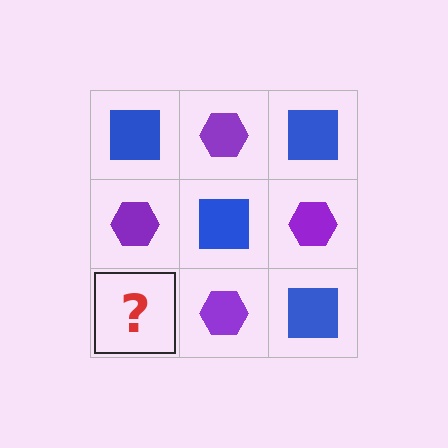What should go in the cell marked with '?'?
The missing cell should contain a blue square.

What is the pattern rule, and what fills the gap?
The rule is that it alternates blue square and purple hexagon in a checkerboard pattern. The gap should be filled with a blue square.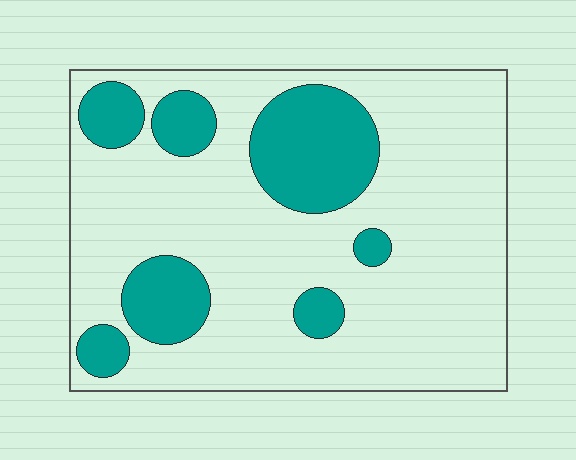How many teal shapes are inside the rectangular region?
7.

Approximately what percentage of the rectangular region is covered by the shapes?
Approximately 25%.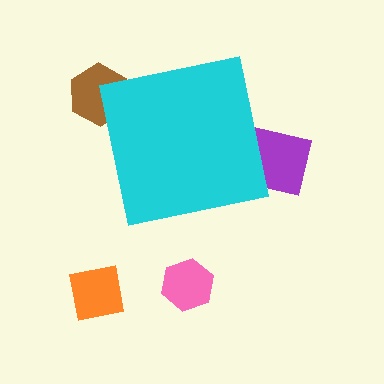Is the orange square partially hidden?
No, the orange square is fully visible.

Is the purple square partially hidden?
Yes, the purple square is partially hidden behind the cyan square.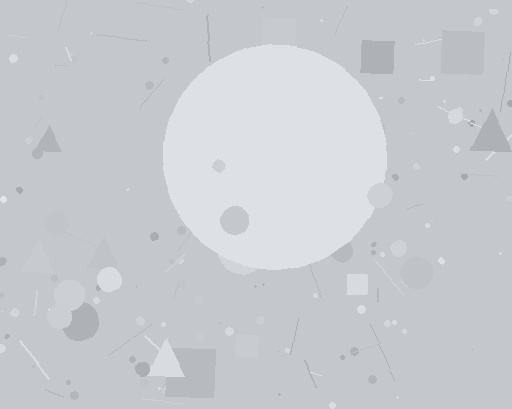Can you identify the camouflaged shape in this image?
The camouflaged shape is a circle.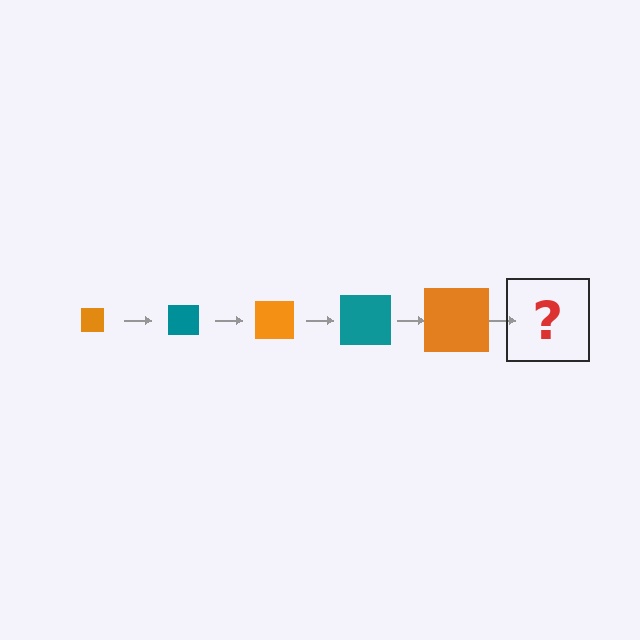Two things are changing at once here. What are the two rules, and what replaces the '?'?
The two rules are that the square grows larger each step and the color cycles through orange and teal. The '?' should be a teal square, larger than the previous one.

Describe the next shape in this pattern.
It should be a teal square, larger than the previous one.